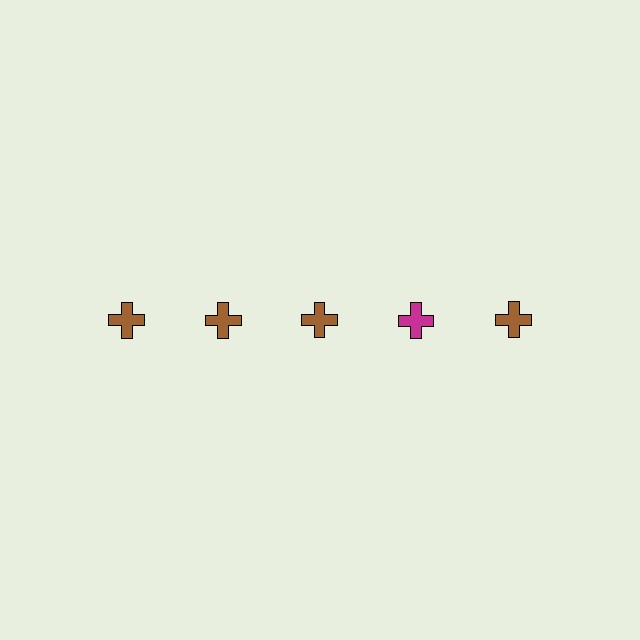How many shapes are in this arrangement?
There are 5 shapes arranged in a grid pattern.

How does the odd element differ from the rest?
It has a different color: magenta instead of brown.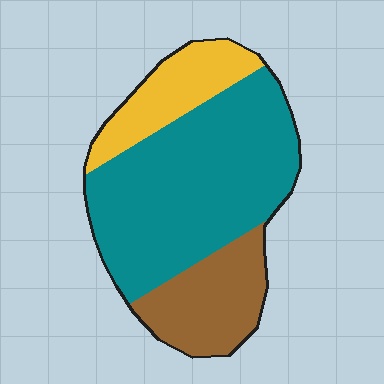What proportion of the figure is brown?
Brown covers about 20% of the figure.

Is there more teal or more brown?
Teal.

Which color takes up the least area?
Yellow, at roughly 20%.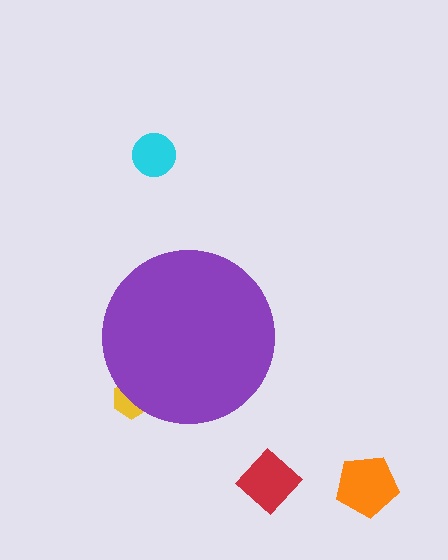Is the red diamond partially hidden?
No, the red diamond is fully visible.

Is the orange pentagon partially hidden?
No, the orange pentagon is fully visible.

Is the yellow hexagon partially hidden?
Yes, the yellow hexagon is partially hidden behind the purple circle.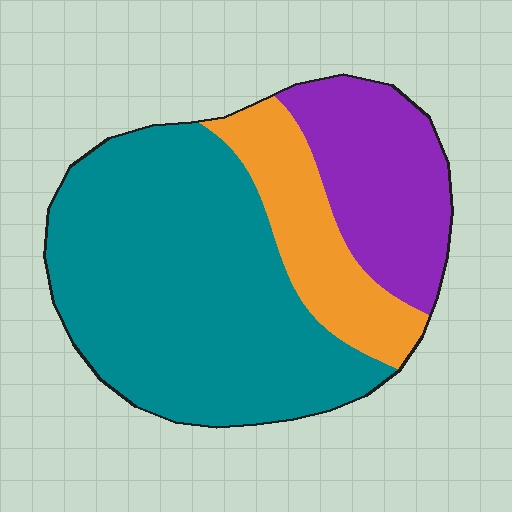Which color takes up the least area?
Orange, at roughly 20%.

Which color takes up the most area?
Teal, at roughly 60%.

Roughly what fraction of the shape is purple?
Purple covers about 25% of the shape.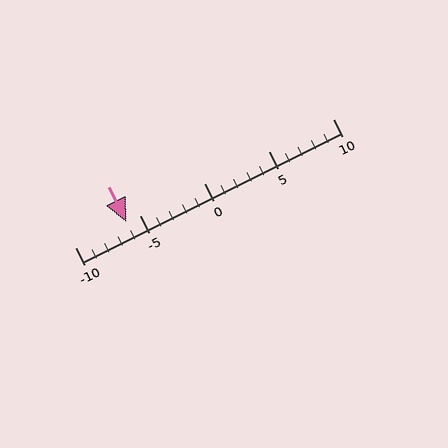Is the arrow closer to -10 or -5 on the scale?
The arrow is closer to -5.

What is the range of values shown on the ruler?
The ruler shows values from -10 to 10.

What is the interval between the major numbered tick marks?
The major tick marks are spaced 5 units apart.